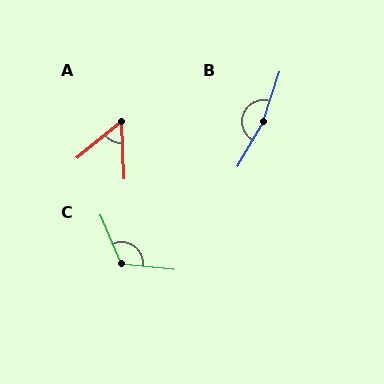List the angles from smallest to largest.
A (53°), C (119°), B (168°).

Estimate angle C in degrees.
Approximately 119 degrees.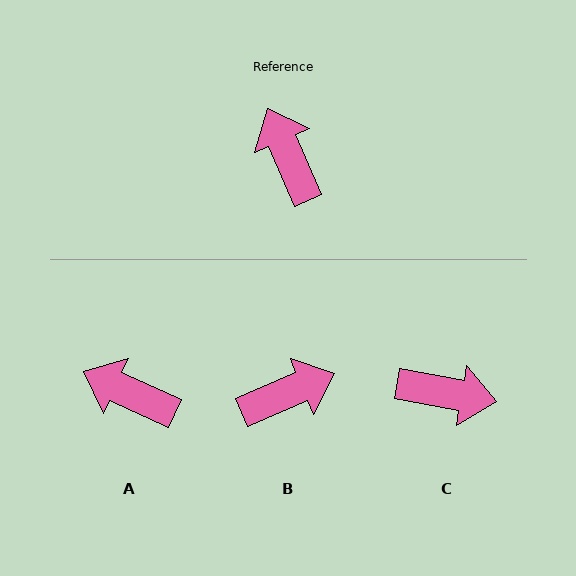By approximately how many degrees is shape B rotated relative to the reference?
Approximately 90 degrees clockwise.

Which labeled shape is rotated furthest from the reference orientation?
C, about 124 degrees away.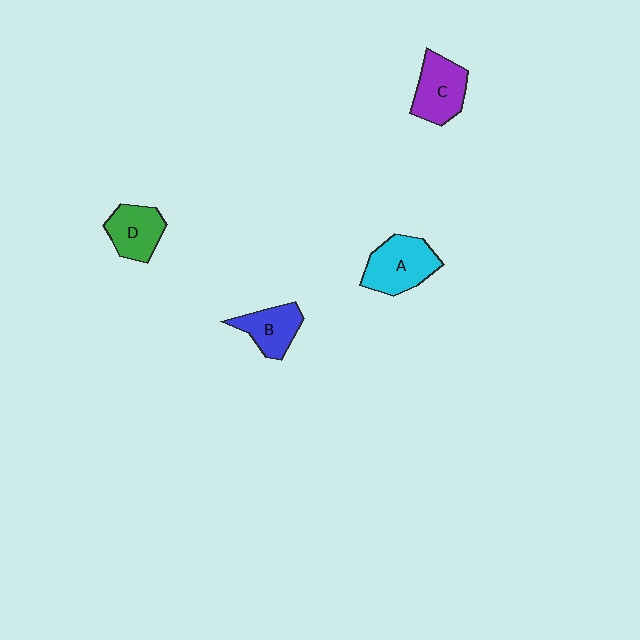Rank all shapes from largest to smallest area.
From largest to smallest: A (cyan), C (purple), D (green), B (blue).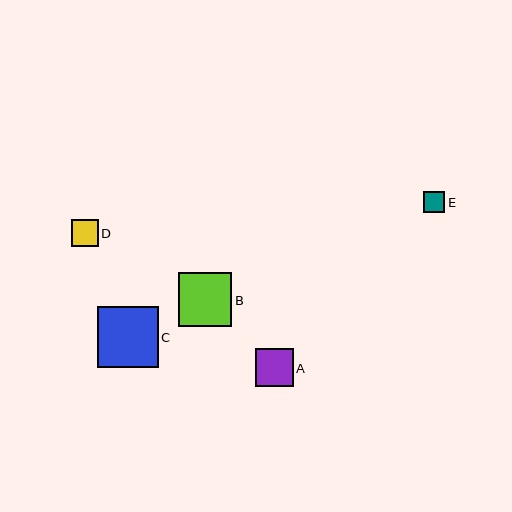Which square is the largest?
Square C is the largest with a size of approximately 61 pixels.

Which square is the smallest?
Square E is the smallest with a size of approximately 21 pixels.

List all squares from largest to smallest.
From largest to smallest: C, B, A, D, E.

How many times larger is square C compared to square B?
Square C is approximately 1.1 times the size of square B.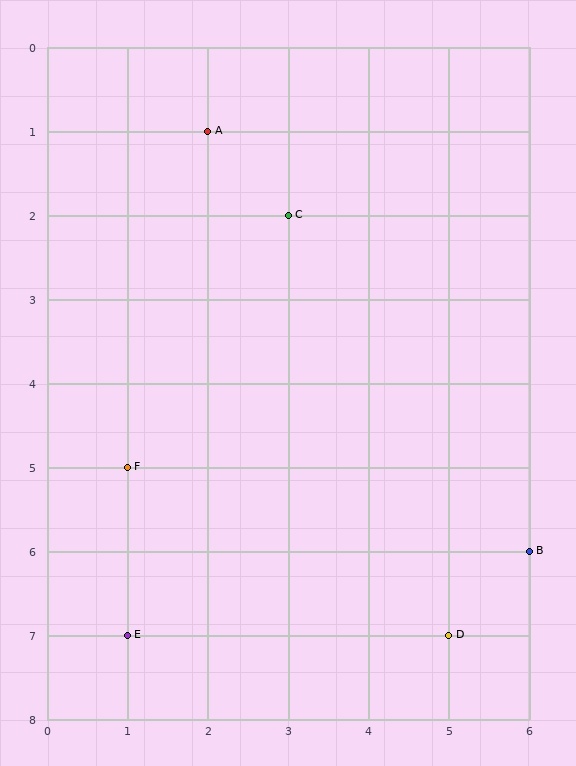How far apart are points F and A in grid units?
Points F and A are 1 column and 4 rows apart (about 4.1 grid units diagonally).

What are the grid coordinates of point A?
Point A is at grid coordinates (2, 1).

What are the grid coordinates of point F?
Point F is at grid coordinates (1, 5).